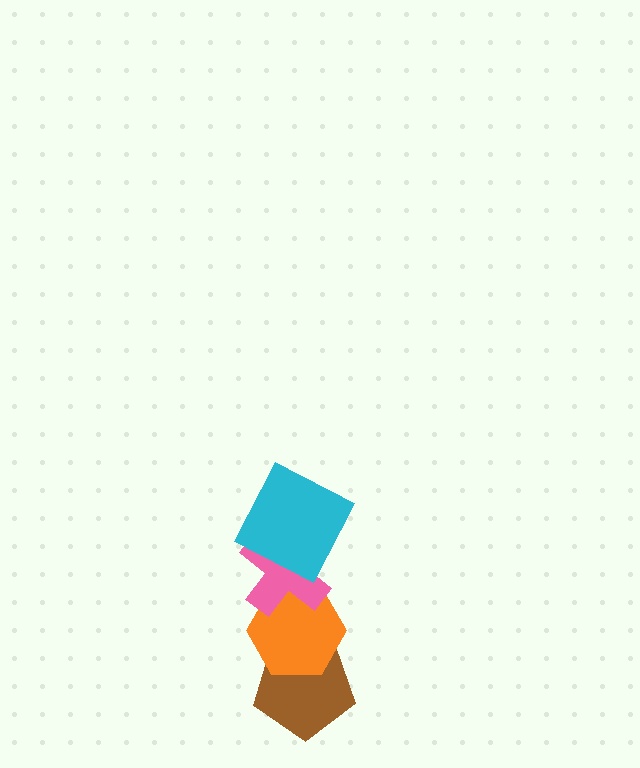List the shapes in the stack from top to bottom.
From top to bottom: the cyan square, the pink cross, the orange hexagon, the brown pentagon.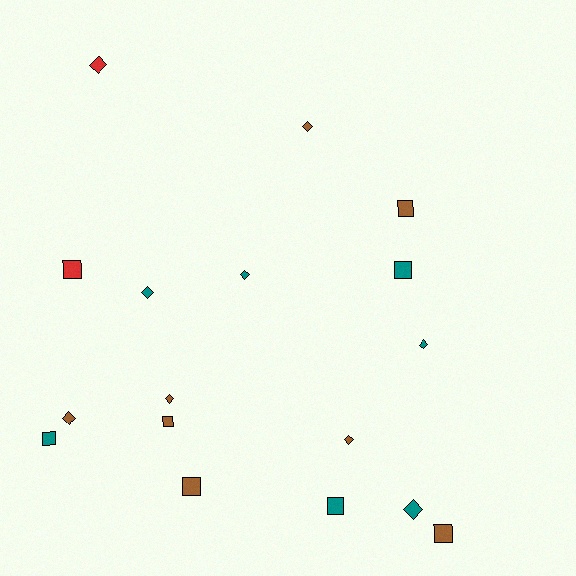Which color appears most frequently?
Brown, with 8 objects.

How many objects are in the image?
There are 17 objects.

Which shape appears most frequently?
Diamond, with 9 objects.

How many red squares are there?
There is 1 red square.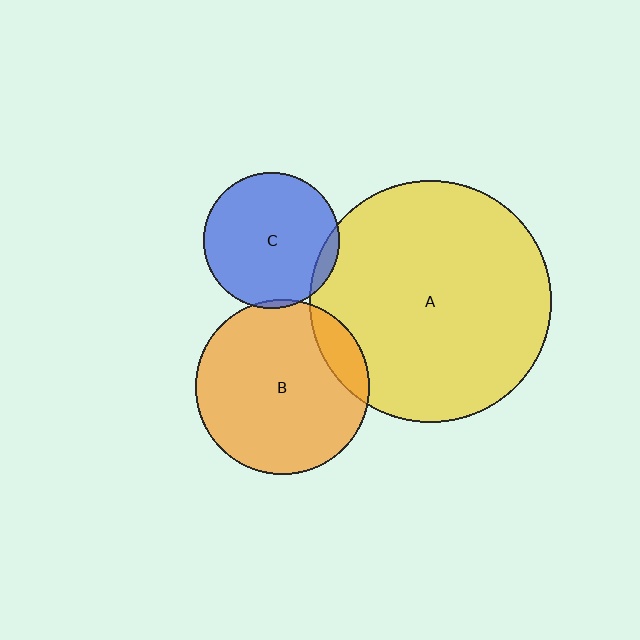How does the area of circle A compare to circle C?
Approximately 3.1 times.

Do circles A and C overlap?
Yes.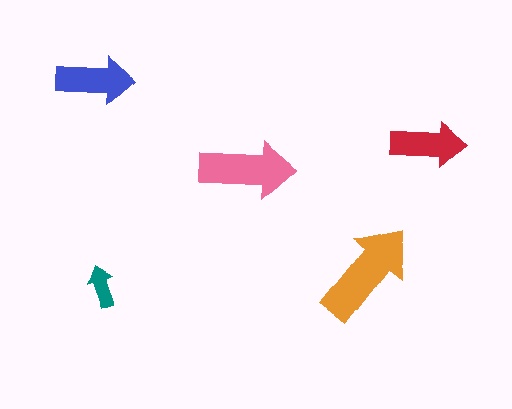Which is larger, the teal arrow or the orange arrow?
The orange one.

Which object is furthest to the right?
The red arrow is rightmost.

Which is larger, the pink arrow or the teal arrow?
The pink one.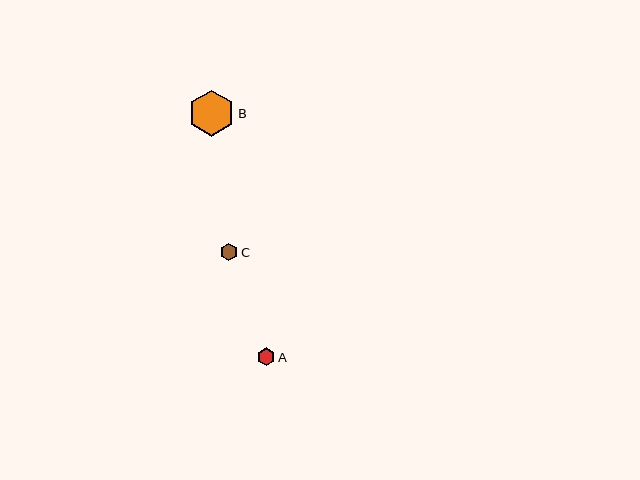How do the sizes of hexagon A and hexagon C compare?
Hexagon A and hexagon C are approximately the same size.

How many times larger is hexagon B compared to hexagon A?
Hexagon B is approximately 2.5 times the size of hexagon A.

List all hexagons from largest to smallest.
From largest to smallest: B, A, C.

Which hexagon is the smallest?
Hexagon C is the smallest with a size of approximately 17 pixels.